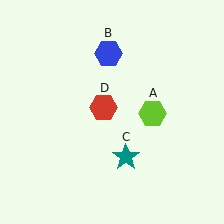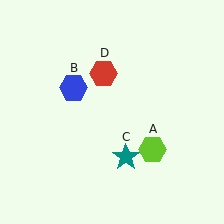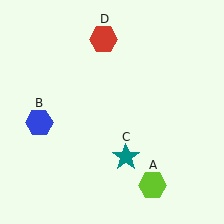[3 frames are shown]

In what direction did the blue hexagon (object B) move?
The blue hexagon (object B) moved down and to the left.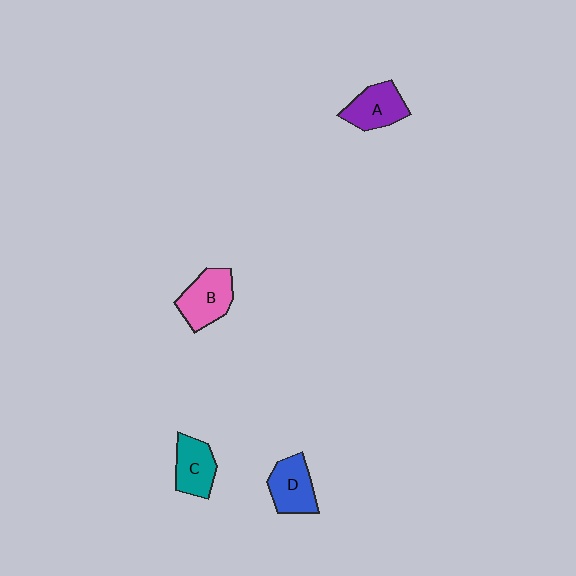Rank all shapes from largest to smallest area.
From largest to smallest: B (pink), D (blue), A (purple), C (teal).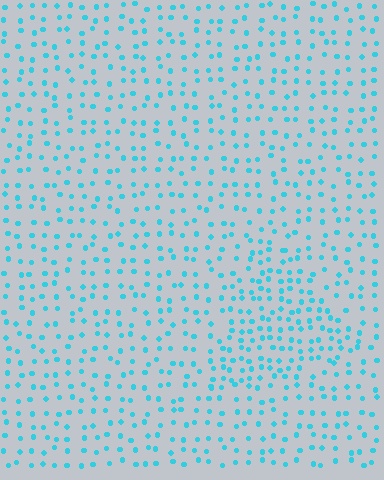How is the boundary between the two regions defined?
The boundary is defined by a change in element density (approximately 1.7x ratio). All elements are the same color, size, and shape.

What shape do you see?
I see a triangle.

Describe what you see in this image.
The image contains small cyan elements arranged at two different densities. A triangle-shaped region is visible where the elements are more densely packed than the surrounding area.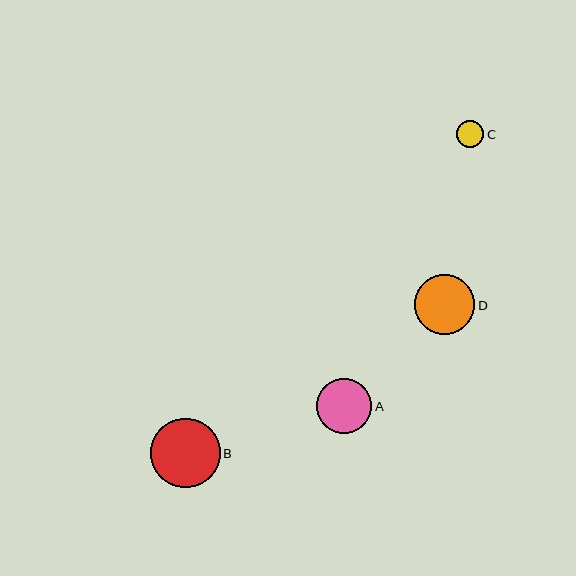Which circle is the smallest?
Circle C is the smallest with a size of approximately 27 pixels.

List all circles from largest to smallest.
From largest to smallest: B, D, A, C.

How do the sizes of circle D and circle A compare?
Circle D and circle A are approximately the same size.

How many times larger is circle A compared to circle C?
Circle A is approximately 2.0 times the size of circle C.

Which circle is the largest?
Circle B is the largest with a size of approximately 69 pixels.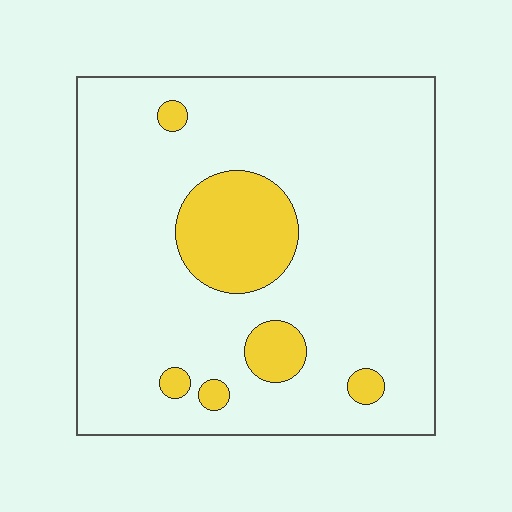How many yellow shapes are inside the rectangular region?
6.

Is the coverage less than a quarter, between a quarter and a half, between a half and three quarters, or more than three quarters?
Less than a quarter.